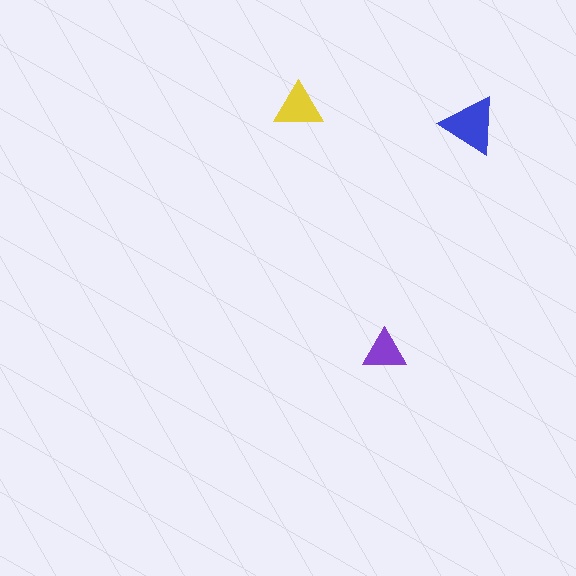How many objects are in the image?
There are 3 objects in the image.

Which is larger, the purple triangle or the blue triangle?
The blue one.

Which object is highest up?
The yellow triangle is topmost.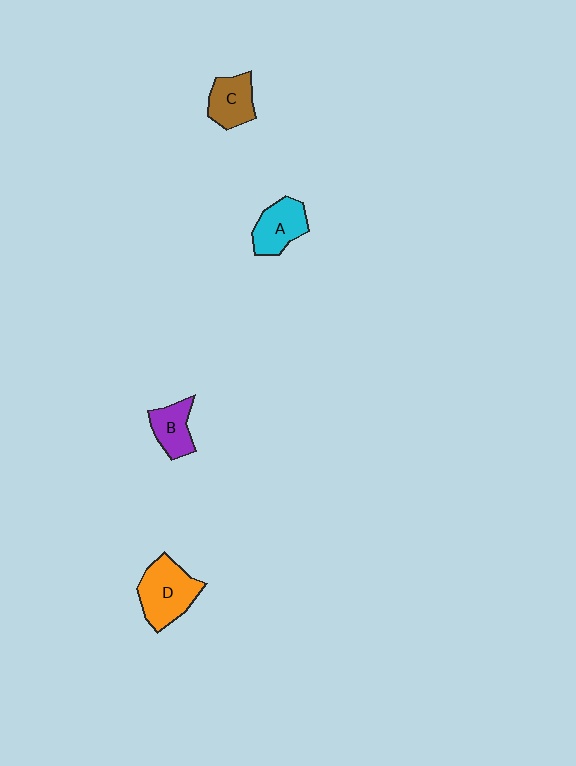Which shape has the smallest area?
Shape B (purple).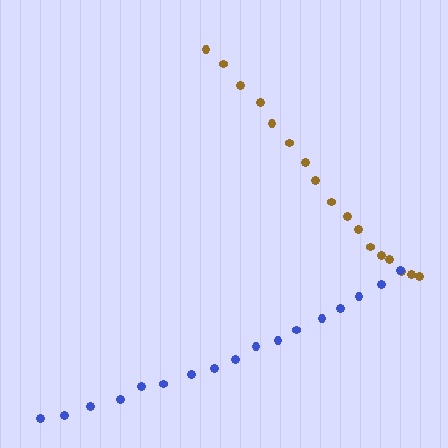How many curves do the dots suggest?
There are 2 distinct paths.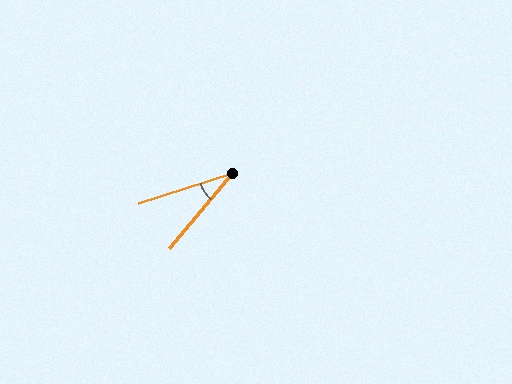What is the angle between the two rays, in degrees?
Approximately 33 degrees.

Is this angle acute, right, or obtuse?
It is acute.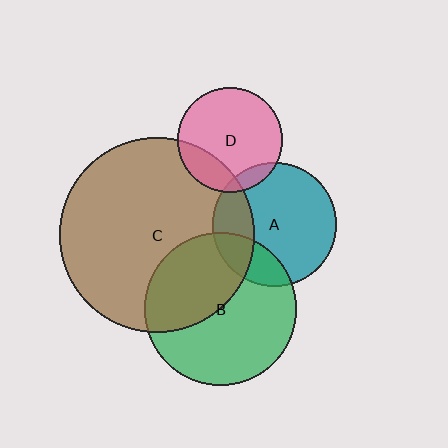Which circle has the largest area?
Circle C (brown).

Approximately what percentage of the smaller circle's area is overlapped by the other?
Approximately 20%.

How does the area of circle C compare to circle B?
Approximately 1.6 times.